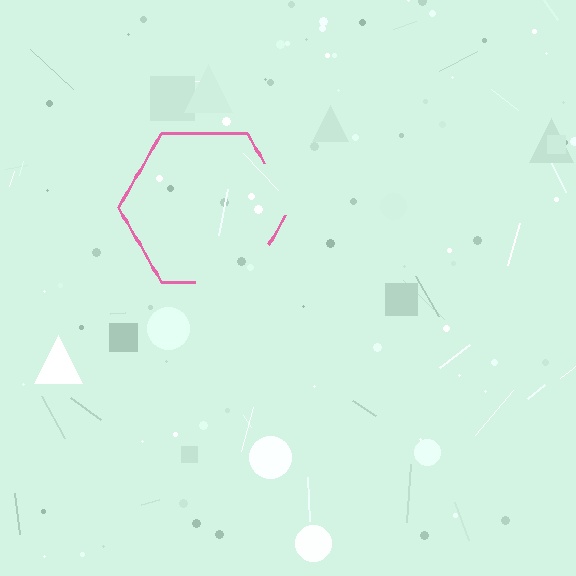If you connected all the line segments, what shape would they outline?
They would outline a hexagon.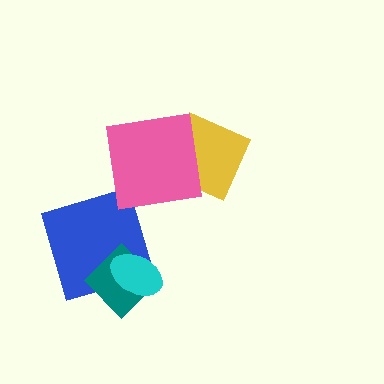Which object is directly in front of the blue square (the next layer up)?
The teal diamond is directly in front of the blue square.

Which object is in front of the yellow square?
The pink square is in front of the yellow square.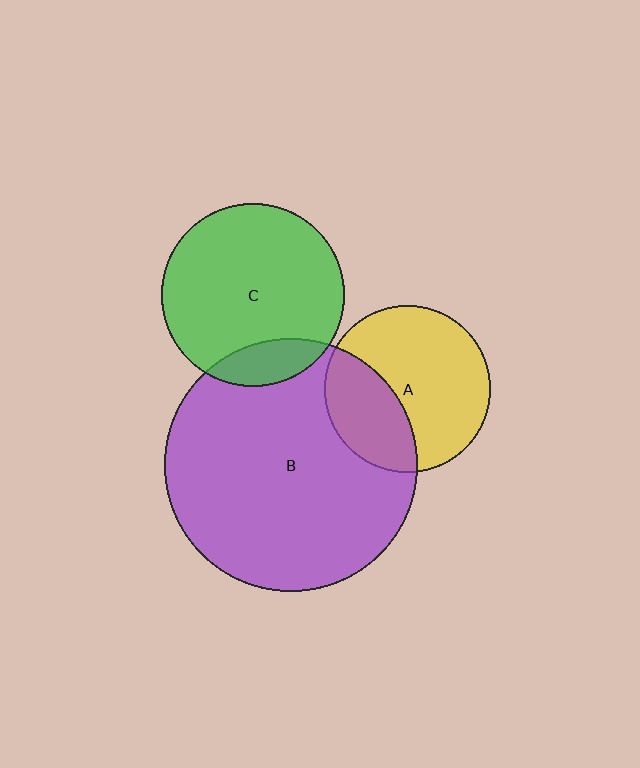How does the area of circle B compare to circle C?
Approximately 1.9 times.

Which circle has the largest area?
Circle B (purple).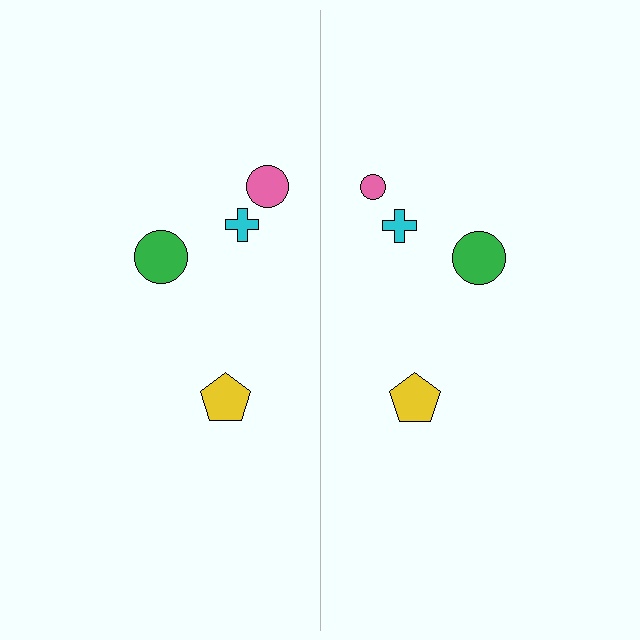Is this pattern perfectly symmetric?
No, the pattern is not perfectly symmetric. The pink circle on the right side has a different size than its mirror counterpart.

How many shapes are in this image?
There are 8 shapes in this image.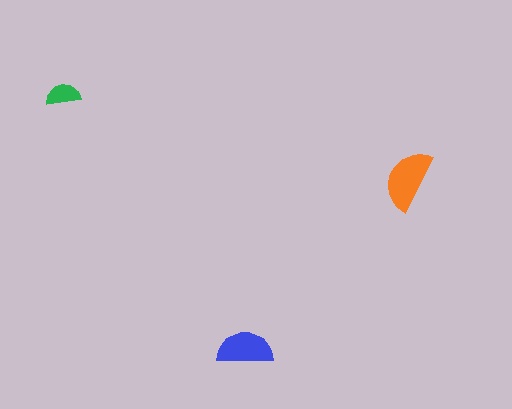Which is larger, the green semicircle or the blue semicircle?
The blue one.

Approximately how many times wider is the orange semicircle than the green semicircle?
About 2 times wider.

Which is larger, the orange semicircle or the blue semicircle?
The orange one.